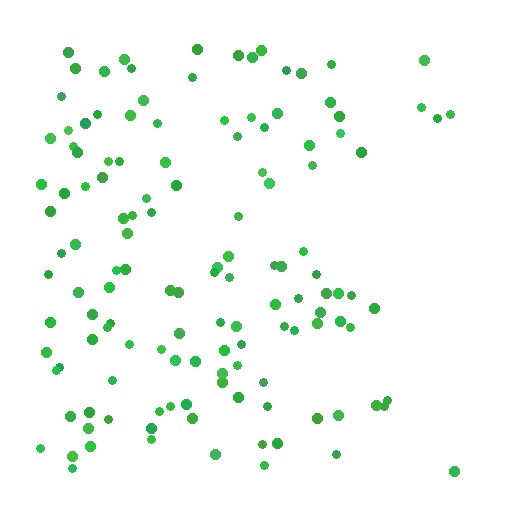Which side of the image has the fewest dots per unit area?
The right.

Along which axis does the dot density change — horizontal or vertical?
Horizontal.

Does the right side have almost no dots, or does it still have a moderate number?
Still a moderate number, just noticeably fewer than the left.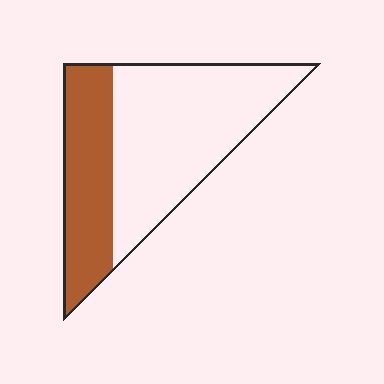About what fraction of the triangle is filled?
About one third (1/3).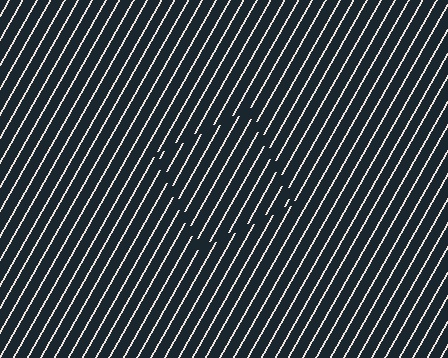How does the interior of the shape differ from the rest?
The interior of the shape contains the same grating, shifted by half a period — the contour is defined by the phase discontinuity where line-ends from the inner and outer gratings abut.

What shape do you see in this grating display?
An illusory square. The interior of the shape contains the same grating, shifted by half a period — the contour is defined by the phase discontinuity where line-ends from the inner and outer gratings abut.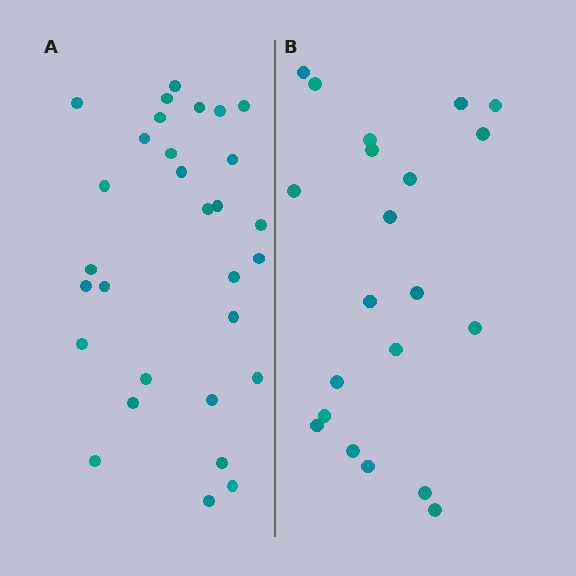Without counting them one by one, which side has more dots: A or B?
Region A (the left region) has more dots.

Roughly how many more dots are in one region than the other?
Region A has roughly 8 or so more dots than region B.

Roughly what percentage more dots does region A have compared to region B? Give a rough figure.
About 45% more.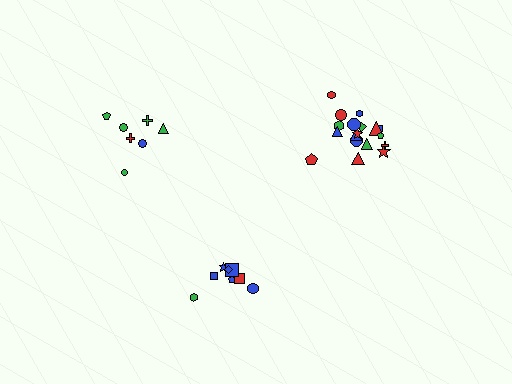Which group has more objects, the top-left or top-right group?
The top-right group.